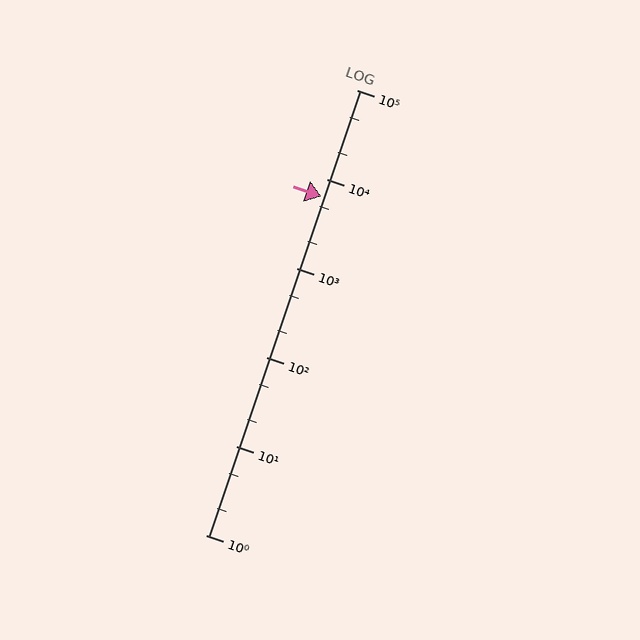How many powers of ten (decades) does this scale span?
The scale spans 5 decades, from 1 to 100000.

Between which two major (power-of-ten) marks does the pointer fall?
The pointer is between 1000 and 10000.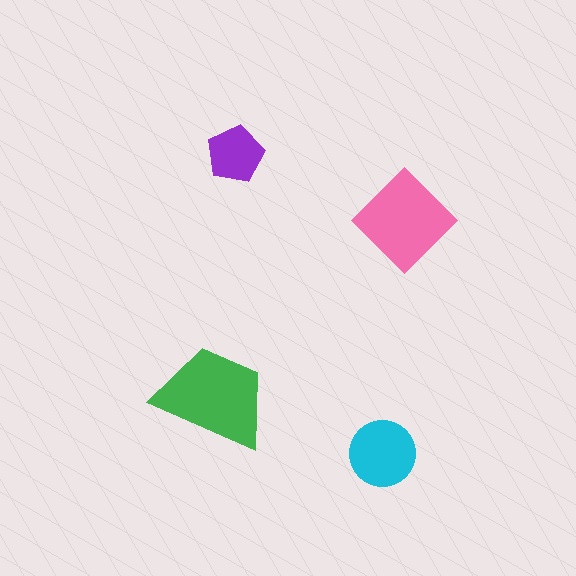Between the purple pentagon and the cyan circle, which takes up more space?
The cyan circle.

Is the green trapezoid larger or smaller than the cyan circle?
Larger.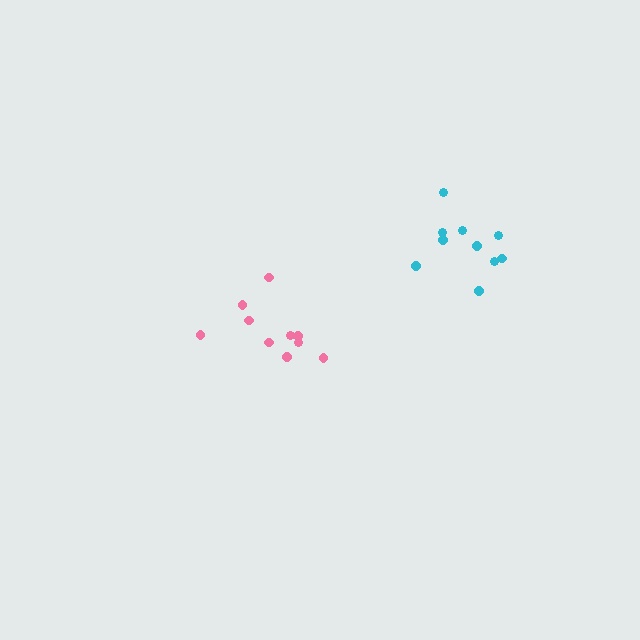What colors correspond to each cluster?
The clusters are colored: cyan, pink.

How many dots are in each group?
Group 1: 10 dots, Group 2: 10 dots (20 total).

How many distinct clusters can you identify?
There are 2 distinct clusters.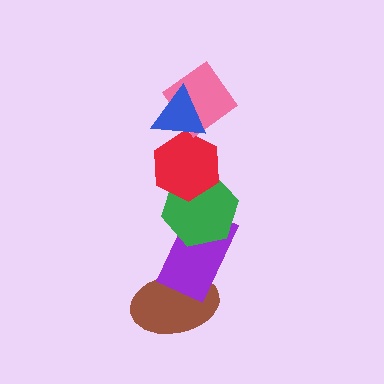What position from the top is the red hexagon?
The red hexagon is 3rd from the top.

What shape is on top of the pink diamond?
The blue triangle is on top of the pink diamond.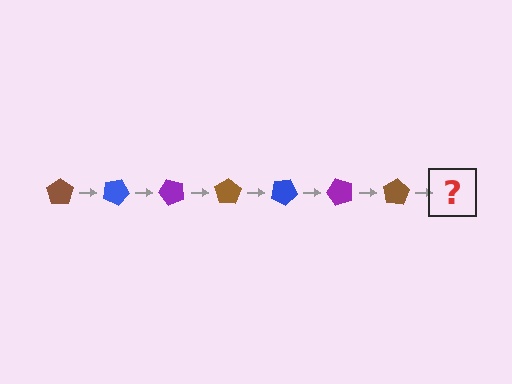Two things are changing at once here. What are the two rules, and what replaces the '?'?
The two rules are that it rotates 25 degrees each step and the color cycles through brown, blue, and purple. The '?' should be a blue pentagon, rotated 175 degrees from the start.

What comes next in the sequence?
The next element should be a blue pentagon, rotated 175 degrees from the start.